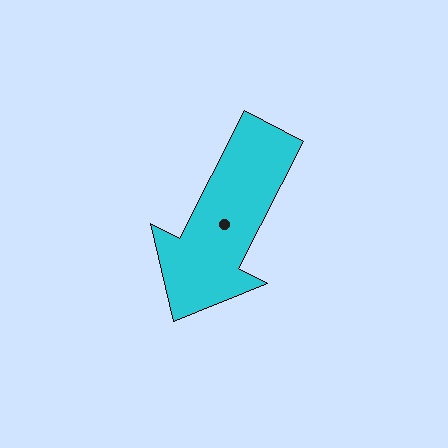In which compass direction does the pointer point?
Southwest.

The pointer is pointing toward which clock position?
Roughly 7 o'clock.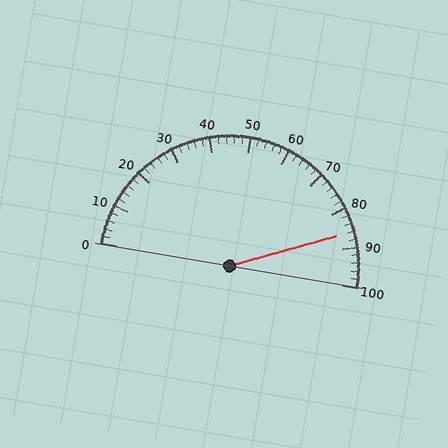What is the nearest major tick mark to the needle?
The nearest major tick mark is 90.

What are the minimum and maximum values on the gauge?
The gauge ranges from 0 to 100.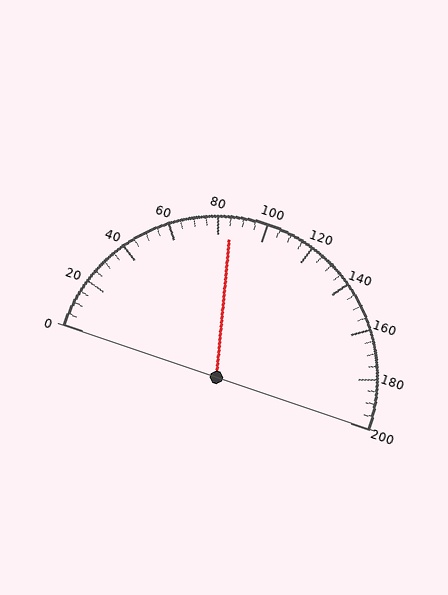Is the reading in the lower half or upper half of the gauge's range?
The reading is in the lower half of the range (0 to 200).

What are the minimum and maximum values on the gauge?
The gauge ranges from 0 to 200.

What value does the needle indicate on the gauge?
The needle indicates approximately 85.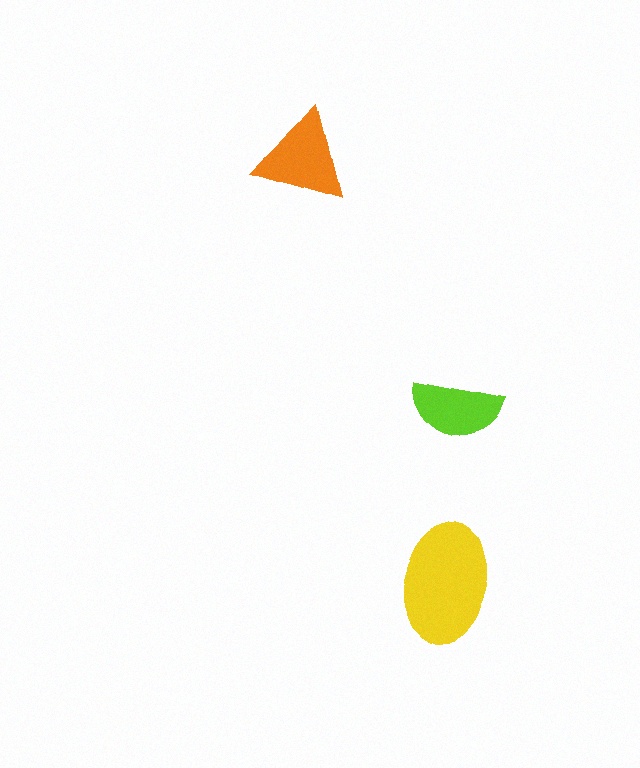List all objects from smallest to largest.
The lime semicircle, the orange triangle, the yellow ellipse.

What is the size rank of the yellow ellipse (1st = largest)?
1st.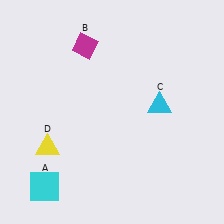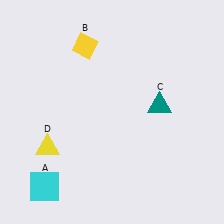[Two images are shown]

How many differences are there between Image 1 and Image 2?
There are 2 differences between the two images.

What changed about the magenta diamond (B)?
In Image 1, B is magenta. In Image 2, it changed to yellow.